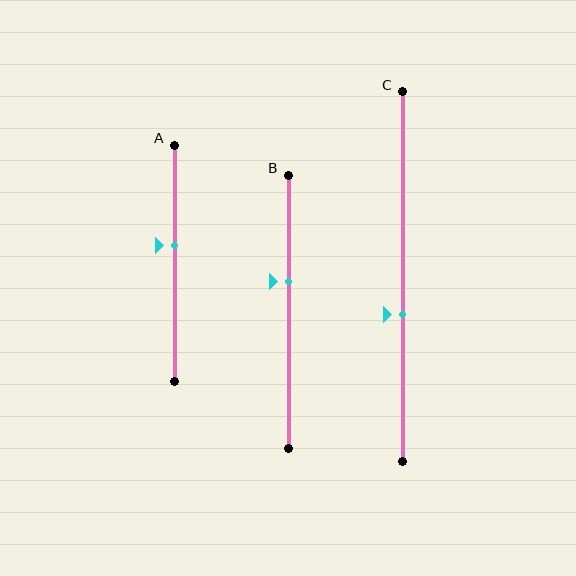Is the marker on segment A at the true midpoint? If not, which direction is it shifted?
No, the marker on segment A is shifted upward by about 8% of the segment length.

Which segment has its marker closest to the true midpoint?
Segment A has its marker closest to the true midpoint.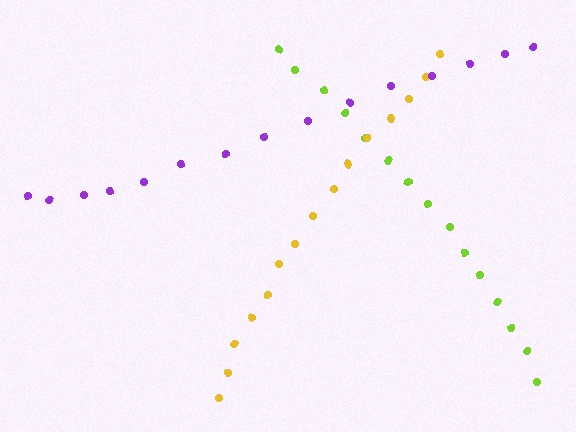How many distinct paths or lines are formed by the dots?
There are 3 distinct paths.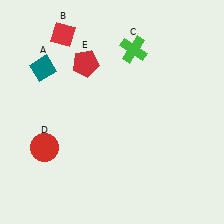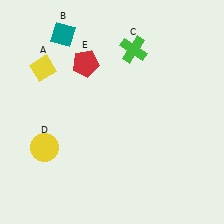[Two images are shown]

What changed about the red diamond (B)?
In Image 1, B is red. In Image 2, it changed to teal.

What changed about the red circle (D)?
In Image 1, D is red. In Image 2, it changed to yellow.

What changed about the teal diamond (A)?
In Image 1, A is teal. In Image 2, it changed to yellow.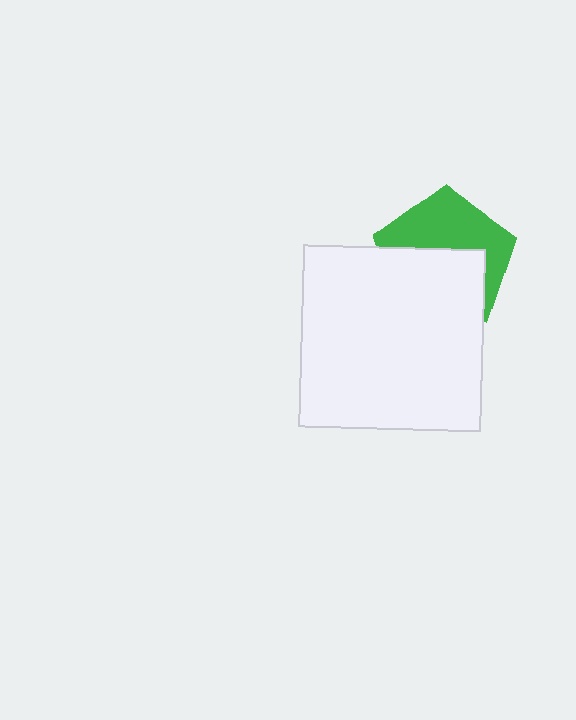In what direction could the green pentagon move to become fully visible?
The green pentagon could move up. That would shift it out from behind the white square entirely.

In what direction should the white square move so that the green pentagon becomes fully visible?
The white square should move down. That is the shortest direction to clear the overlap and leave the green pentagon fully visible.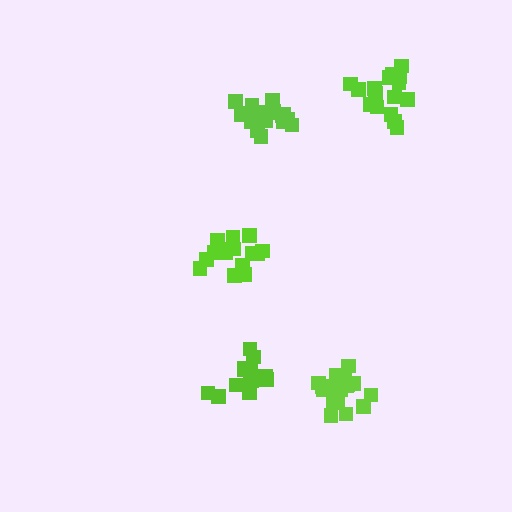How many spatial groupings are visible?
There are 5 spatial groupings.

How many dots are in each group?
Group 1: 16 dots, Group 2: 17 dots, Group 3: 14 dots, Group 4: 19 dots, Group 5: 19 dots (85 total).